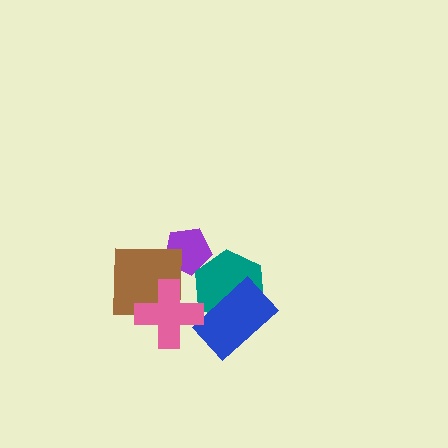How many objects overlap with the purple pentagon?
2 objects overlap with the purple pentagon.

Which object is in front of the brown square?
The pink cross is in front of the brown square.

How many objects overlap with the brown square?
2 objects overlap with the brown square.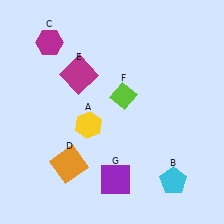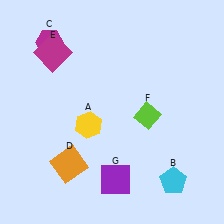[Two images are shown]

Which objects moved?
The objects that moved are: the magenta square (E), the lime diamond (F).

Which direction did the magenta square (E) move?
The magenta square (E) moved left.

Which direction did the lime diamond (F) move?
The lime diamond (F) moved right.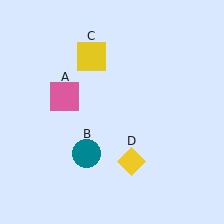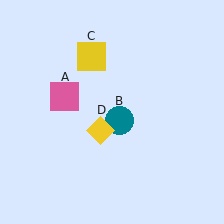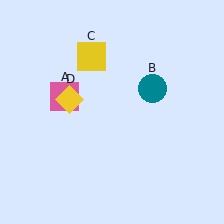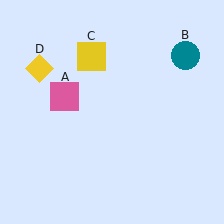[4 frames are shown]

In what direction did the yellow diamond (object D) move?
The yellow diamond (object D) moved up and to the left.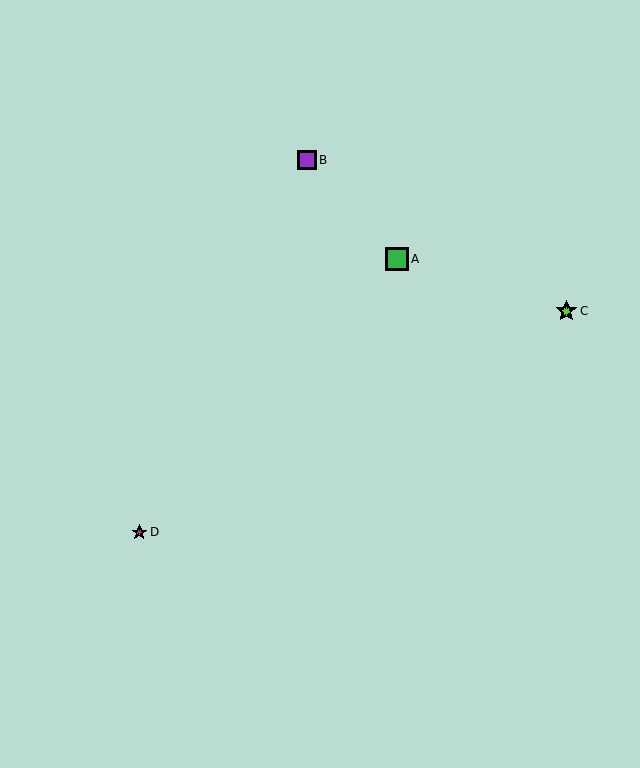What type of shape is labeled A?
Shape A is a green square.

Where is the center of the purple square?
The center of the purple square is at (307, 160).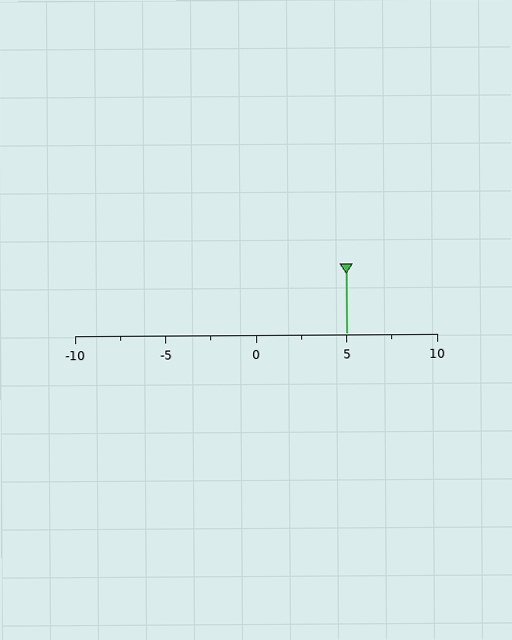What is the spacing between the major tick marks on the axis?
The major ticks are spaced 5 apart.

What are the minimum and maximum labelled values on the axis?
The axis runs from -10 to 10.